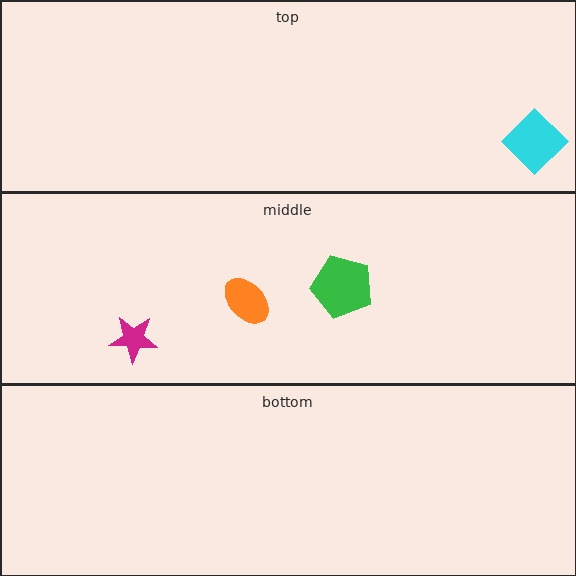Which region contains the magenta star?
The middle region.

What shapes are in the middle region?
The magenta star, the orange ellipse, the green pentagon.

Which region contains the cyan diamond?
The top region.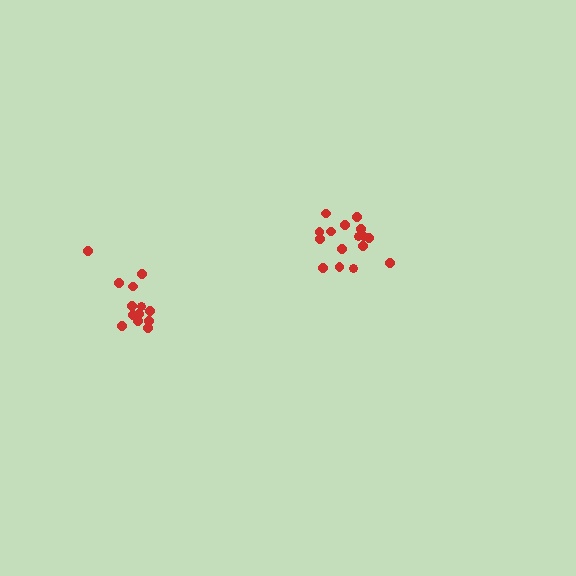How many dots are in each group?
Group 1: 16 dots, Group 2: 13 dots (29 total).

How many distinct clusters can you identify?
There are 2 distinct clusters.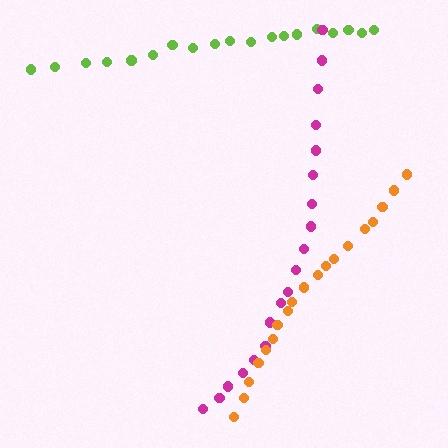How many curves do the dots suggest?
There are 3 distinct paths.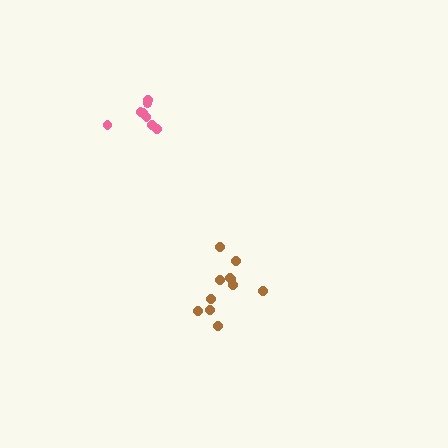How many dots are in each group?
Group 1: 8 dots, Group 2: 11 dots (19 total).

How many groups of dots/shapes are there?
There are 2 groups.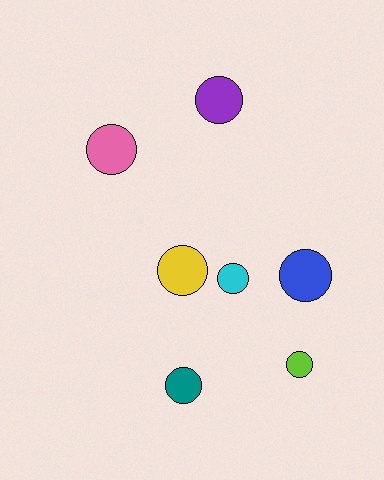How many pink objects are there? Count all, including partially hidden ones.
There is 1 pink object.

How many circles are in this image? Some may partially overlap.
There are 7 circles.